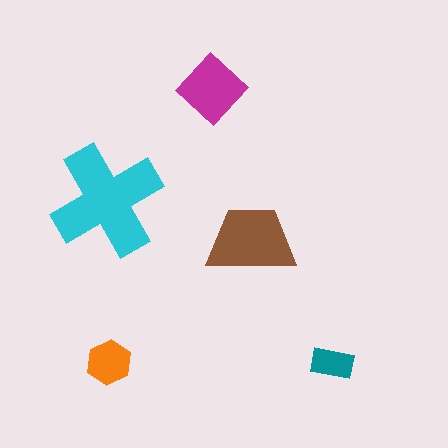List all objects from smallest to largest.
The teal rectangle, the orange hexagon, the magenta diamond, the brown trapezoid, the cyan cross.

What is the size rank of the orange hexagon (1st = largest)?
4th.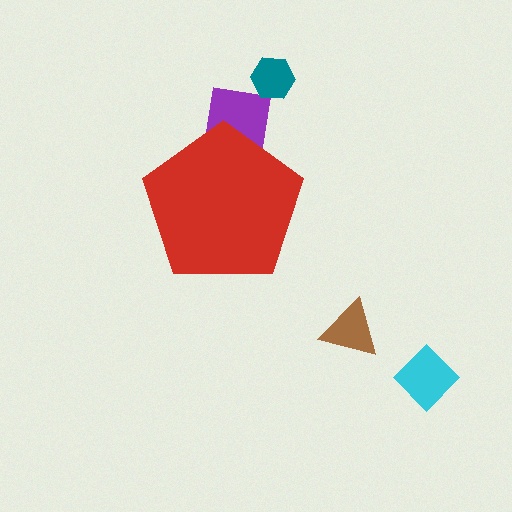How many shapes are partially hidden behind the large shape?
1 shape is partially hidden.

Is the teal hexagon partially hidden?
No, the teal hexagon is fully visible.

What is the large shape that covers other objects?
A red pentagon.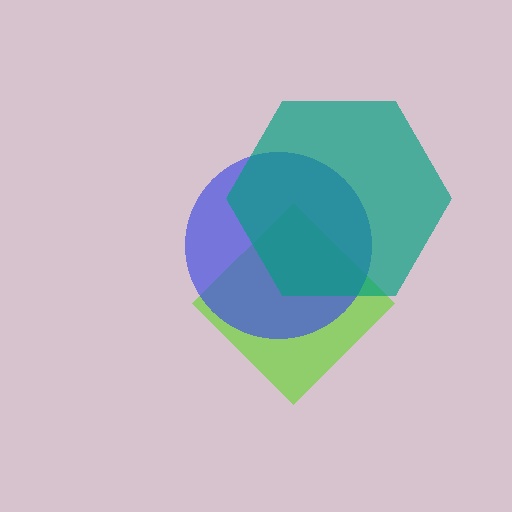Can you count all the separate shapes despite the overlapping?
Yes, there are 3 separate shapes.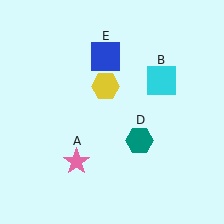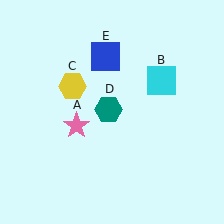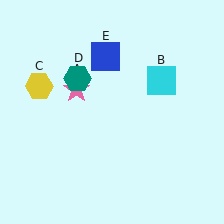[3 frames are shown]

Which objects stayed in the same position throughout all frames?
Cyan square (object B) and blue square (object E) remained stationary.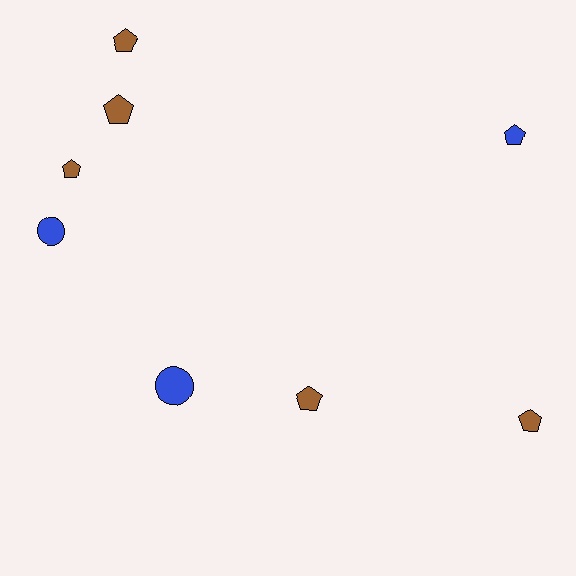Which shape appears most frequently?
Pentagon, with 6 objects.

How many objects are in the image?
There are 8 objects.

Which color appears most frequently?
Brown, with 5 objects.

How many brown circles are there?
There are no brown circles.